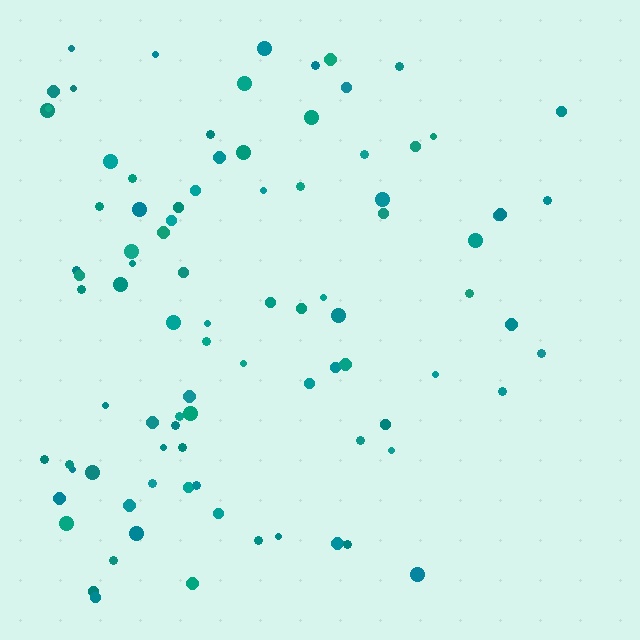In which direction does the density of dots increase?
From right to left, with the left side densest.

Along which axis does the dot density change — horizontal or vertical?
Horizontal.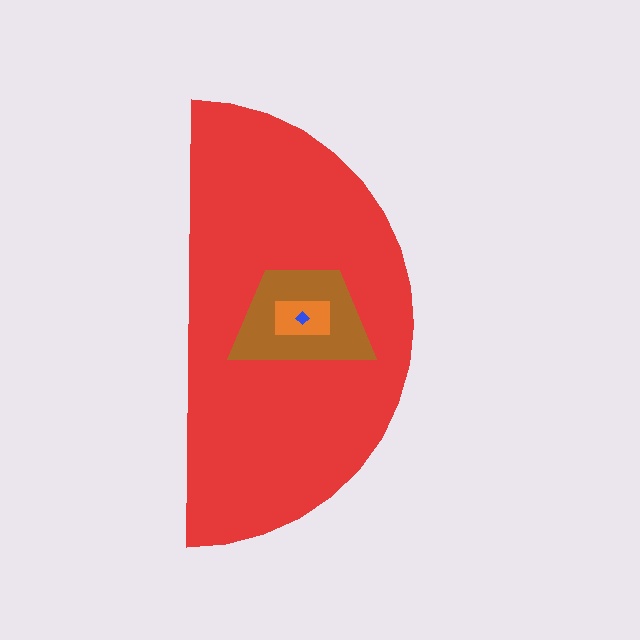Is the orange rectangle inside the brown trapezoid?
Yes.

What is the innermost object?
The blue diamond.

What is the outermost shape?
The red semicircle.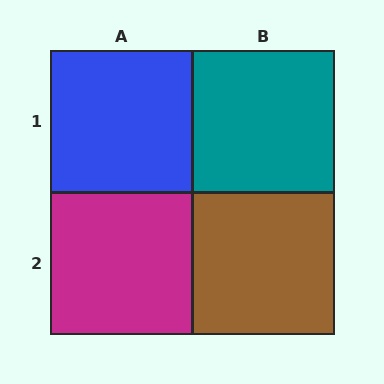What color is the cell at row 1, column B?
Teal.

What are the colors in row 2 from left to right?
Magenta, brown.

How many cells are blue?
1 cell is blue.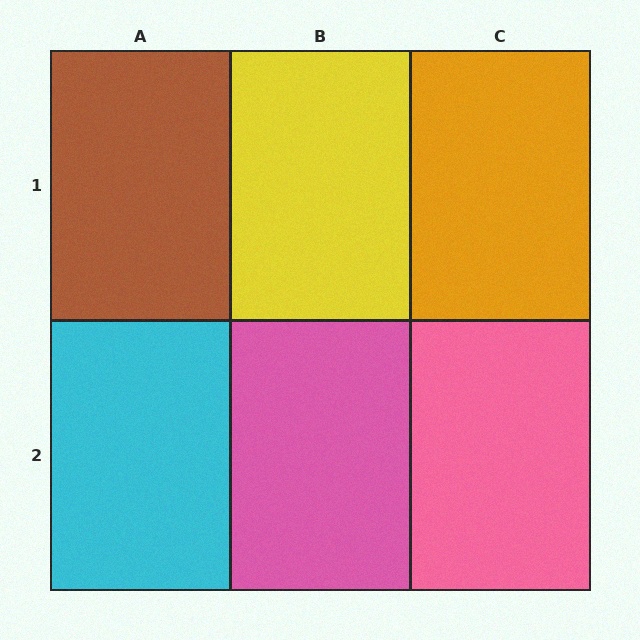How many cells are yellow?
1 cell is yellow.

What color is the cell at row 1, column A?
Brown.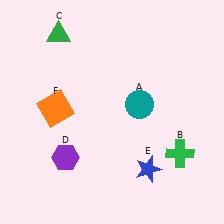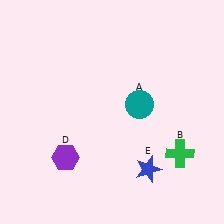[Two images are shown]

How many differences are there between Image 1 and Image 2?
There are 2 differences between the two images.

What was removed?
The orange square (F), the green triangle (C) were removed in Image 2.